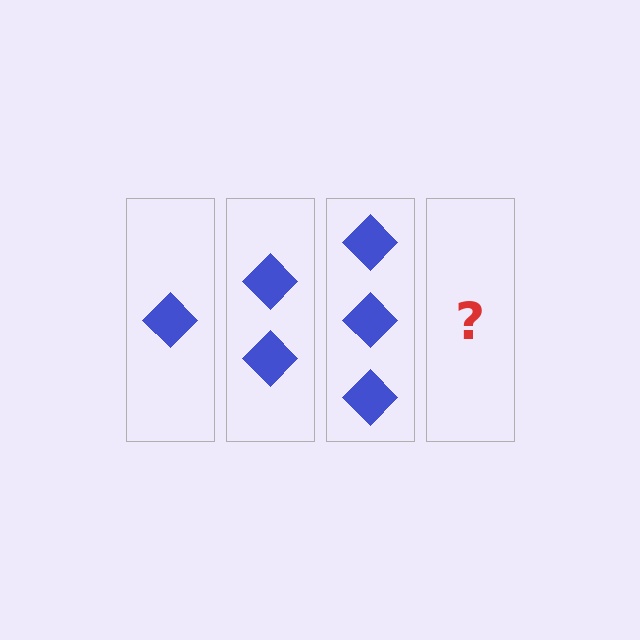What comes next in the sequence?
The next element should be 4 diamonds.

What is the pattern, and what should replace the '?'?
The pattern is that each step adds one more diamond. The '?' should be 4 diamonds.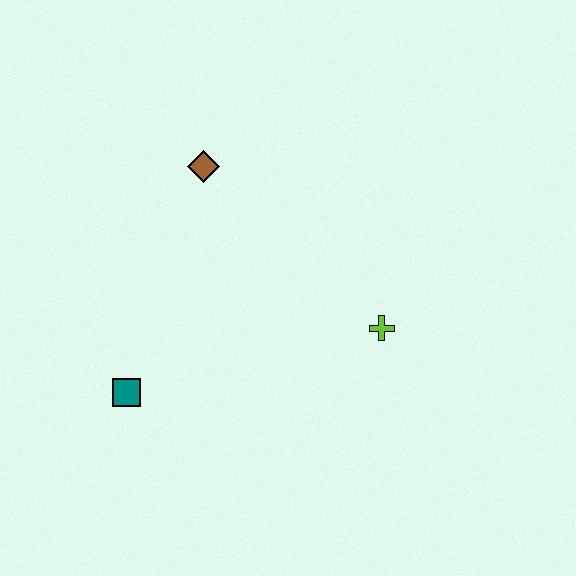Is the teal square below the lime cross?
Yes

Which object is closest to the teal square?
The brown diamond is closest to the teal square.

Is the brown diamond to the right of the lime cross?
No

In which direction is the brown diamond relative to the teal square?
The brown diamond is above the teal square.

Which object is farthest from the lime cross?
The teal square is farthest from the lime cross.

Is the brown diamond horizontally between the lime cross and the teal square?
Yes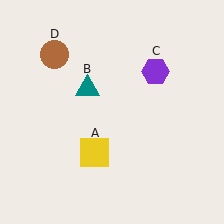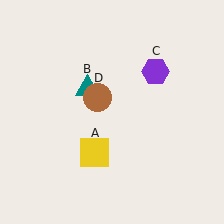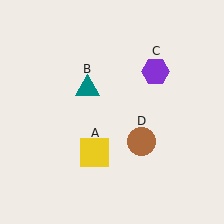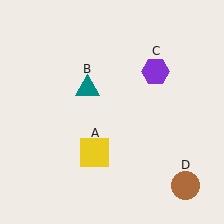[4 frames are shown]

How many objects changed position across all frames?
1 object changed position: brown circle (object D).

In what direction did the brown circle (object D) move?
The brown circle (object D) moved down and to the right.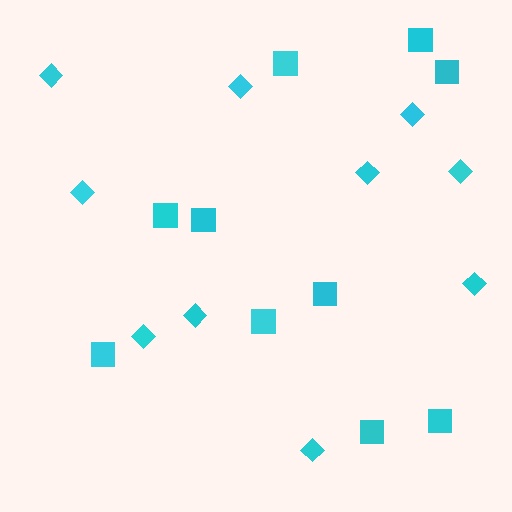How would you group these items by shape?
There are 2 groups: one group of squares (10) and one group of diamonds (10).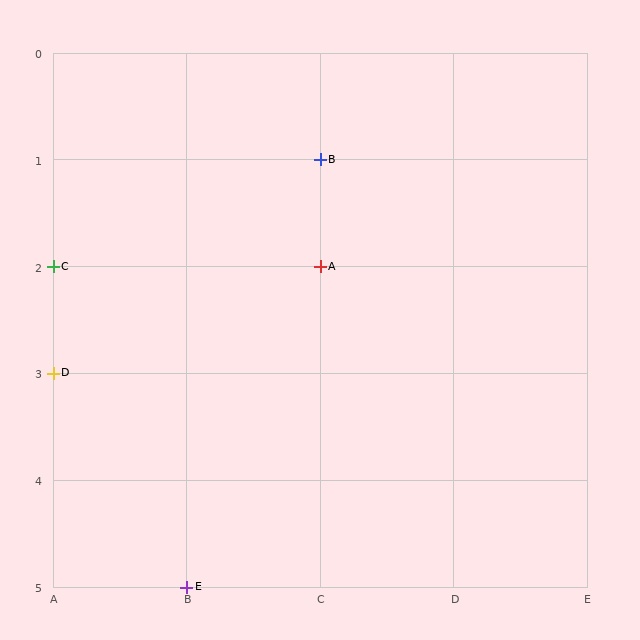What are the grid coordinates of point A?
Point A is at grid coordinates (C, 2).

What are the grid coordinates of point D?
Point D is at grid coordinates (A, 3).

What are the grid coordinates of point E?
Point E is at grid coordinates (B, 5).